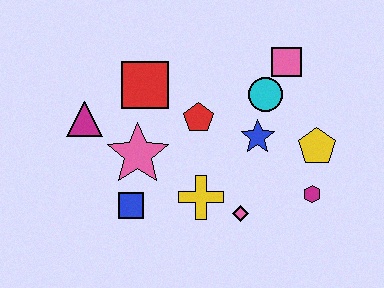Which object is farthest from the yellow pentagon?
The magenta triangle is farthest from the yellow pentagon.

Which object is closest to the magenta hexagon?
The yellow pentagon is closest to the magenta hexagon.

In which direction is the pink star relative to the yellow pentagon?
The pink star is to the left of the yellow pentagon.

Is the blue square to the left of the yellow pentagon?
Yes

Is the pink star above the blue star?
No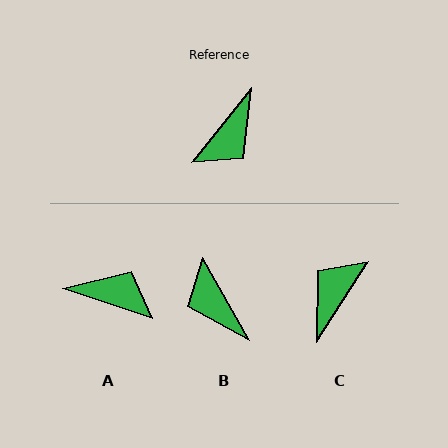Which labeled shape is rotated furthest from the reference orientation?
C, about 173 degrees away.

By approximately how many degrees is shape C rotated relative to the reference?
Approximately 173 degrees clockwise.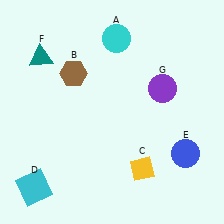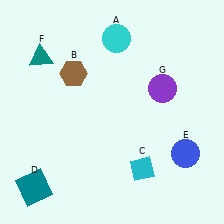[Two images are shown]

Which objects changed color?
C changed from yellow to cyan. D changed from cyan to teal.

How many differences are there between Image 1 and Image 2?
There are 2 differences between the two images.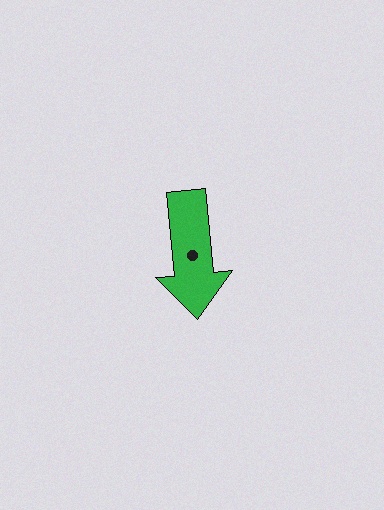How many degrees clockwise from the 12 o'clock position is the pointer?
Approximately 175 degrees.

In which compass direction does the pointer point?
South.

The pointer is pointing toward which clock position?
Roughly 6 o'clock.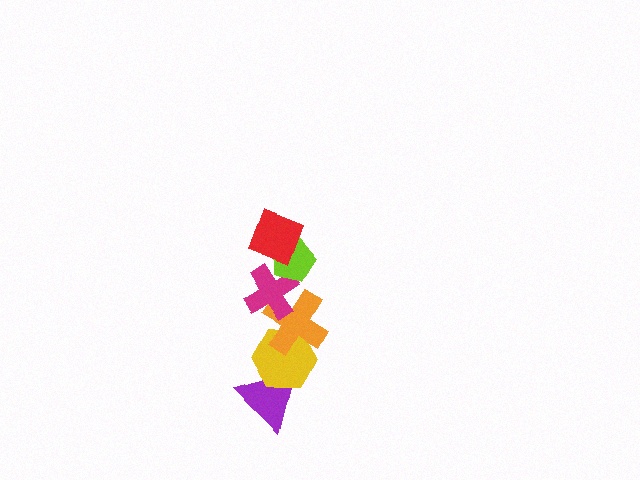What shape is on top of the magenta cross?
The lime pentagon is on top of the magenta cross.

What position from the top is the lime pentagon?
The lime pentagon is 2nd from the top.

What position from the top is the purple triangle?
The purple triangle is 6th from the top.